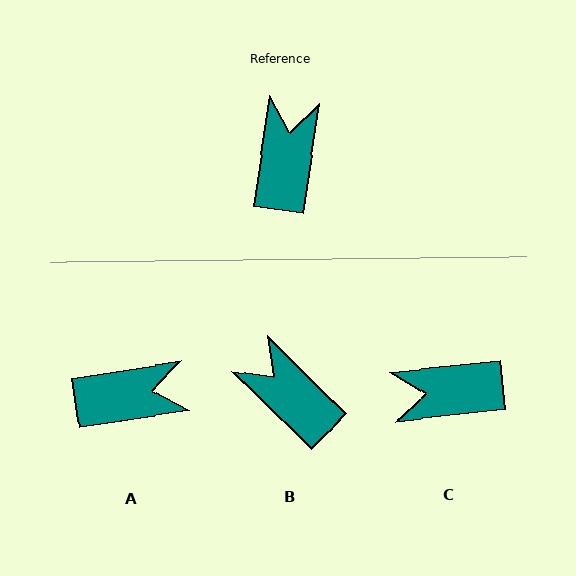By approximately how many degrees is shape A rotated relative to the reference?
Approximately 73 degrees clockwise.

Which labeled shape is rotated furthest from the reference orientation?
C, about 105 degrees away.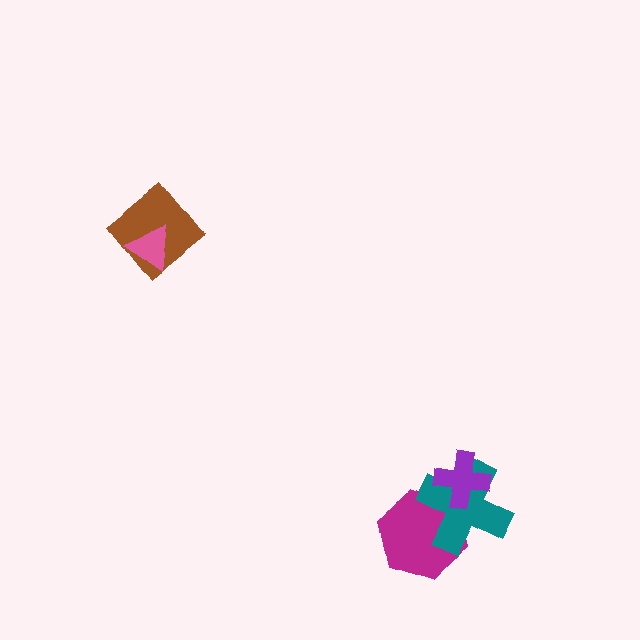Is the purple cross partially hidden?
No, no other shape covers it.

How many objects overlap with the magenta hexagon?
2 objects overlap with the magenta hexagon.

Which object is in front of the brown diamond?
The pink triangle is in front of the brown diamond.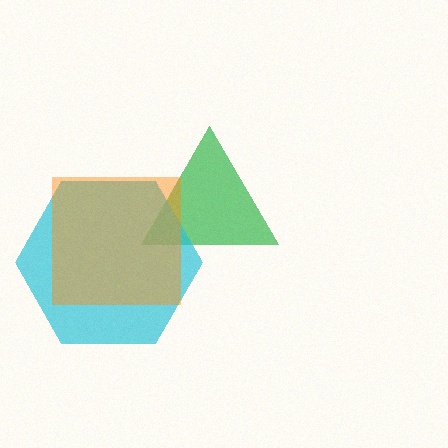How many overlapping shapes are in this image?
There are 3 overlapping shapes in the image.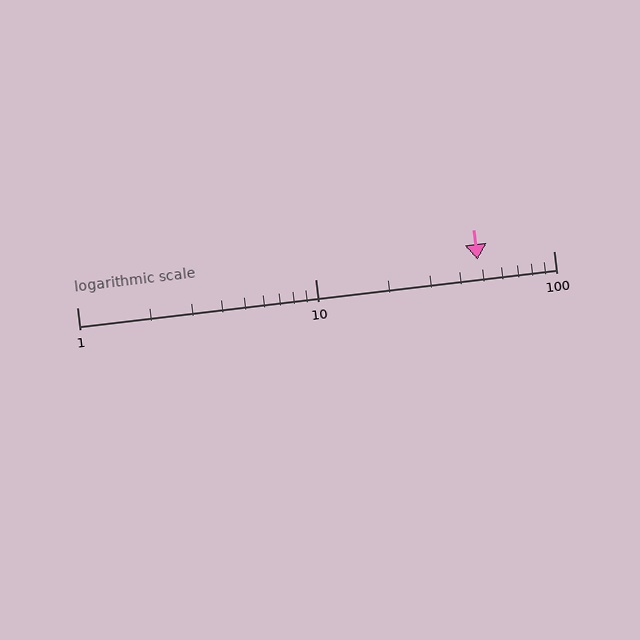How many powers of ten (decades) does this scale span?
The scale spans 2 decades, from 1 to 100.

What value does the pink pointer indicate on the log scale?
The pointer indicates approximately 48.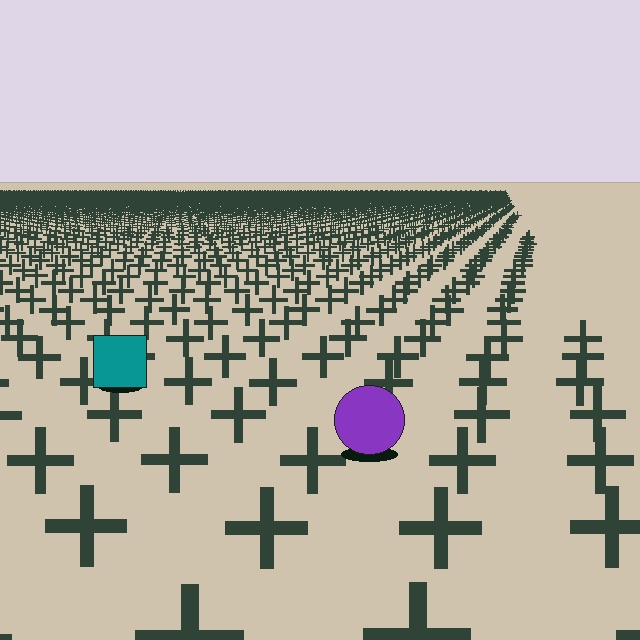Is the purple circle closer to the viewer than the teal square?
Yes. The purple circle is closer — you can tell from the texture gradient: the ground texture is coarser near it.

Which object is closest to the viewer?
The purple circle is closest. The texture marks near it are larger and more spread out.